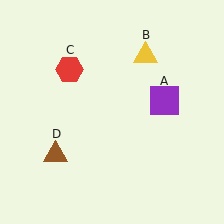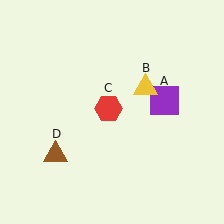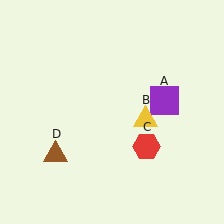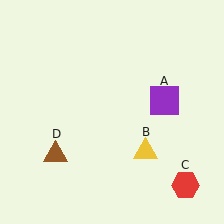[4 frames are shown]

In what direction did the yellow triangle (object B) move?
The yellow triangle (object B) moved down.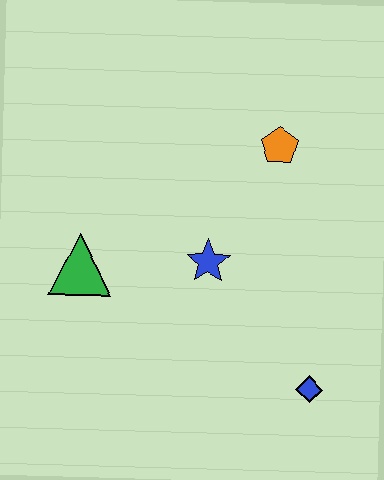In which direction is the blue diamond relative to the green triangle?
The blue diamond is to the right of the green triangle.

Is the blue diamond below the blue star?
Yes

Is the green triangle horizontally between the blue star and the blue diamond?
No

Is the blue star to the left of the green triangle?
No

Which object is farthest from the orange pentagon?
The blue diamond is farthest from the orange pentagon.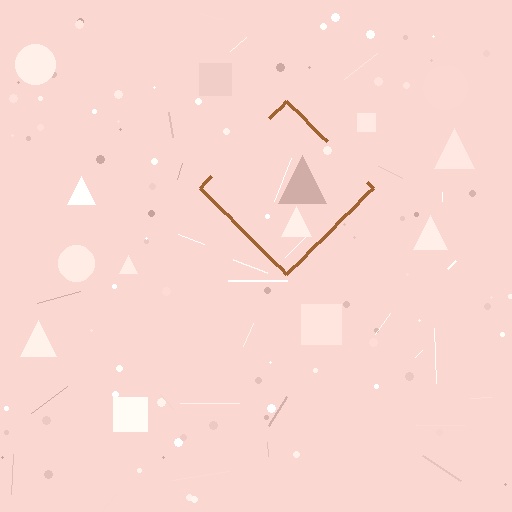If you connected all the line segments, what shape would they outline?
They would outline a diamond.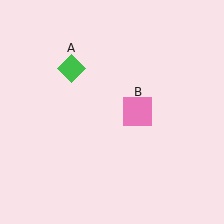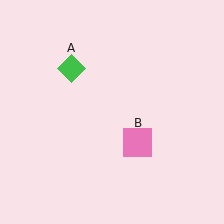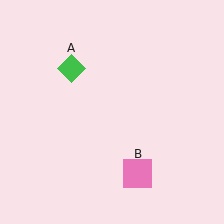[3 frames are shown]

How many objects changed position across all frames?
1 object changed position: pink square (object B).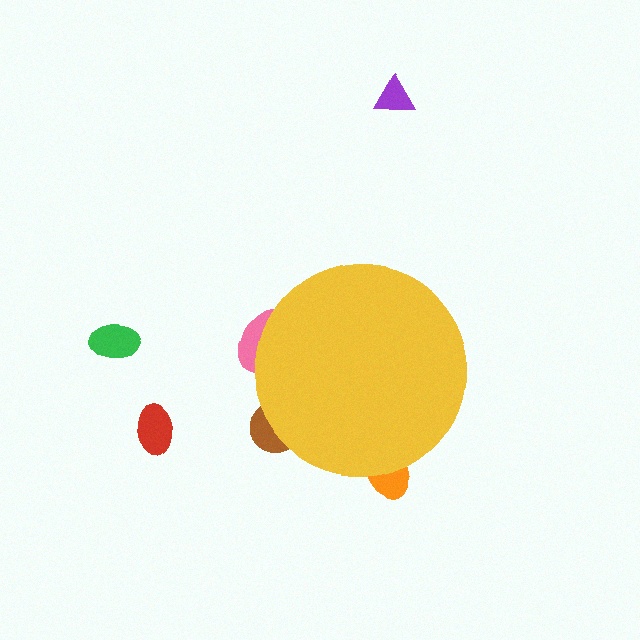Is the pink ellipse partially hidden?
Yes, the pink ellipse is partially hidden behind the yellow circle.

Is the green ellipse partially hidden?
No, the green ellipse is fully visible.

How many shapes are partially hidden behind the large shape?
3 shapes are partially hidden.